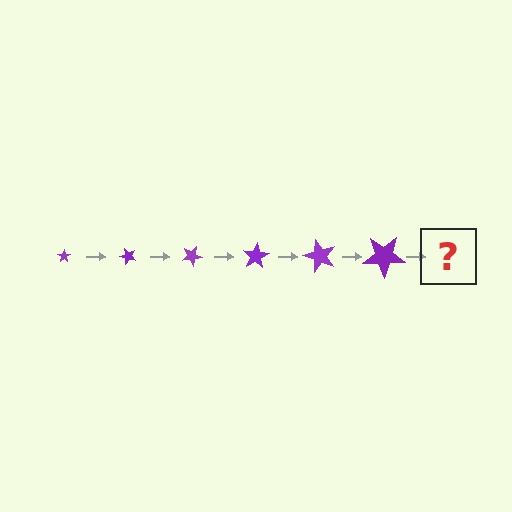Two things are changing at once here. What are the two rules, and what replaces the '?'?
The two rules are that the star grows larger each step and it rotates 50 degrees each step. The '?' should be a star, larger than the previous one and rotated 300 degrees from the start.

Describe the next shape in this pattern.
It should be a star, larger than the previous one and rotated 300 degrees from the start.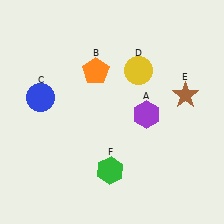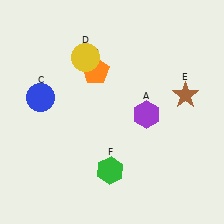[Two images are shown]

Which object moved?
The yellow circle (D) moved left.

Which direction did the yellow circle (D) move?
The yellow circle (D) moved left.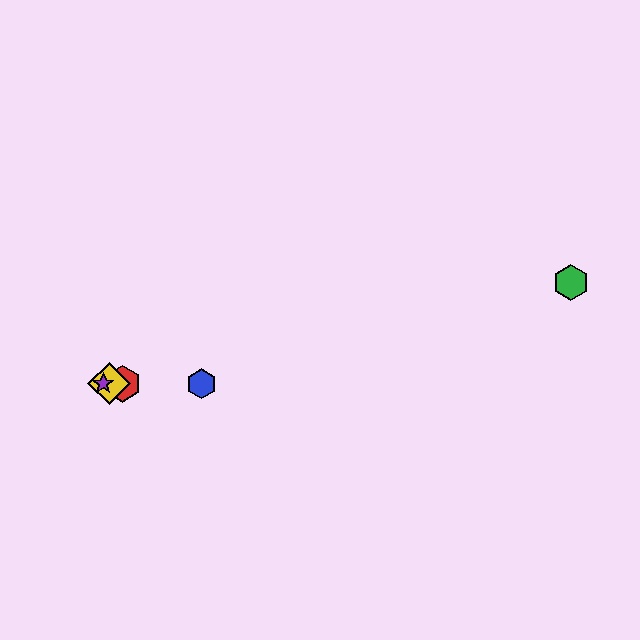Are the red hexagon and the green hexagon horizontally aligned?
No, the red hexagon is at y≈384 and the green hexagon is at y≈282.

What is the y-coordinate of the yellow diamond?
The yellow diamond is at y≈384.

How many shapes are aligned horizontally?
4 shapes (the red hexagon, the blue hexagon, the yellow diamond, the purple star) are aligned horizontally.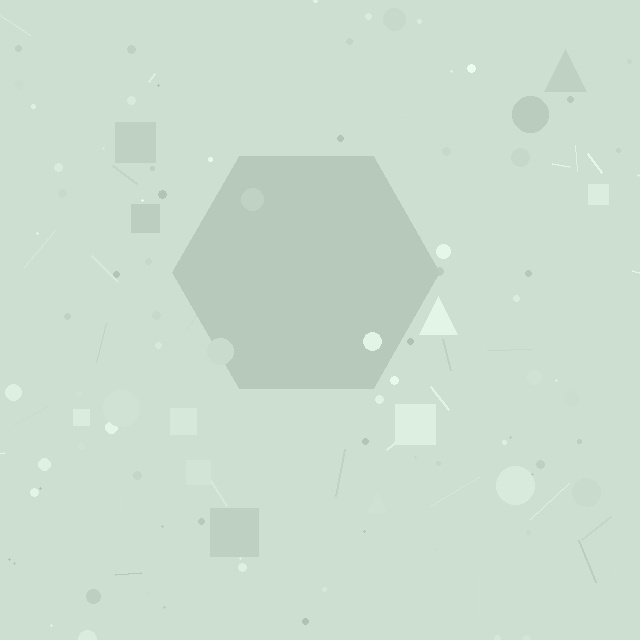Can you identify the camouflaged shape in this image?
The camouflaged shape is a hexagon.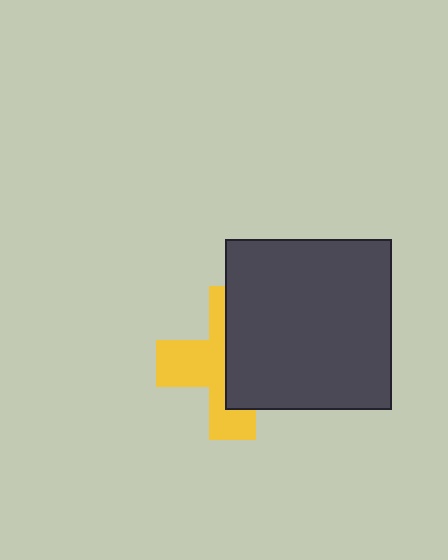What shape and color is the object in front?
The object in front is a dark gray rectangle.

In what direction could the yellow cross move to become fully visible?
The yellow cross could move left. That would shift it out from behind the dark gray rectangle entirely.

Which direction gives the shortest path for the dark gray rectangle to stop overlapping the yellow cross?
Moving right gives the shortest separation.